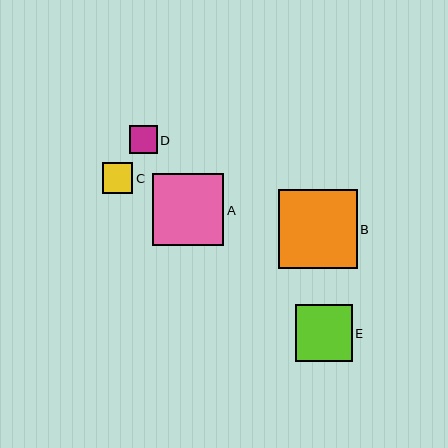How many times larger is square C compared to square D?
Square C is approximately 1.1 times the size of square D.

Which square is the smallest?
Square D is the smallest with a size of approximately 27 pixels.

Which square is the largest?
Square B is the largest with a size of approximately 79 pixels.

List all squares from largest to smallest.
From largest to smallest: B, A, E, C, D.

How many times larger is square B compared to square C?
Square B is approximately 2.6 times the size of square C.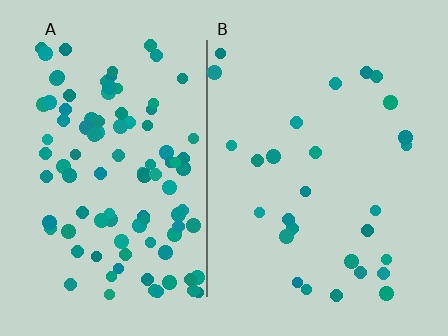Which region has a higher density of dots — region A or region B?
A (the left).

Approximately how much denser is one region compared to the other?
Approximately 3.6× — region A over region B.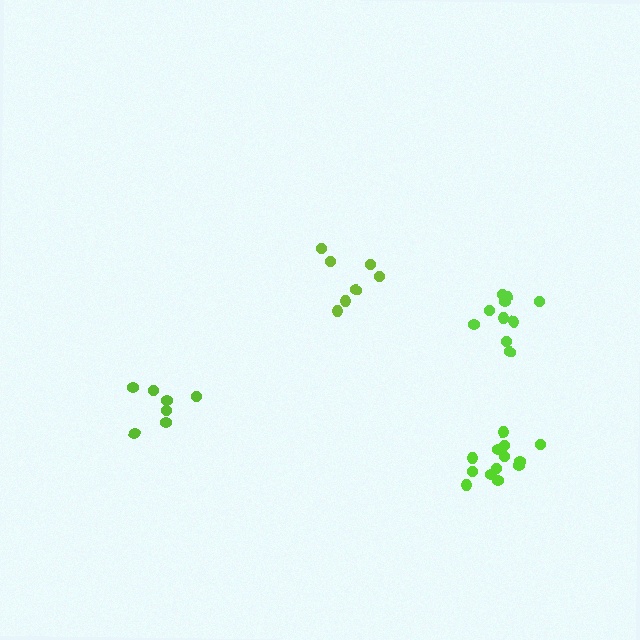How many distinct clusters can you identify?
There are 4 distinct clusters.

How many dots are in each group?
Group 1: 7 dots, Group 2: 7 dots, Group 3: 10 dots, Group 4: 13 dots (37 total).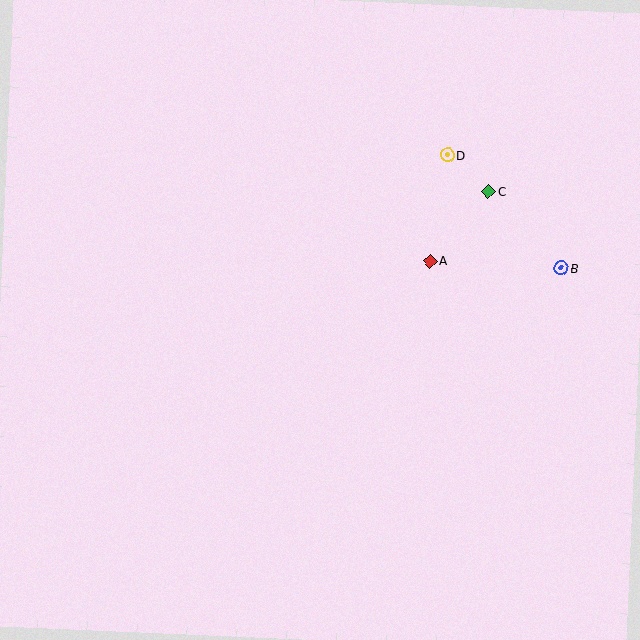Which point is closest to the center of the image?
Point A at (430, 261) is closest to the center.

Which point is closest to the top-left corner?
Point D is closest to the top-left corner.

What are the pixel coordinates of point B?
Point B is at (561, 268).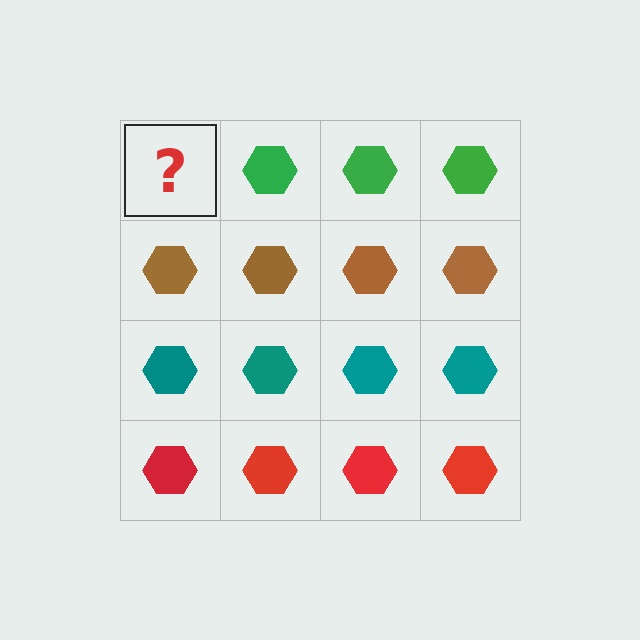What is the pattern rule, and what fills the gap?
The rule is that each row has a consistent color. The gap should be filled with a green hexagon.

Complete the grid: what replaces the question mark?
The question mark should be replaced with a green hexagon.